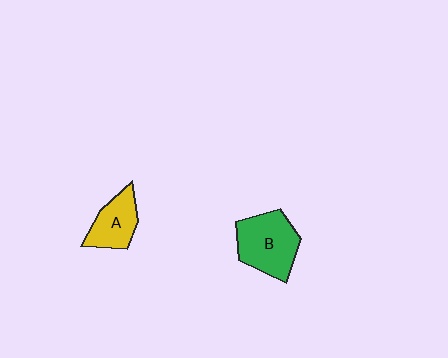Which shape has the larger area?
Shape B (green).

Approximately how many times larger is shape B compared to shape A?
Approximately 1.5 times.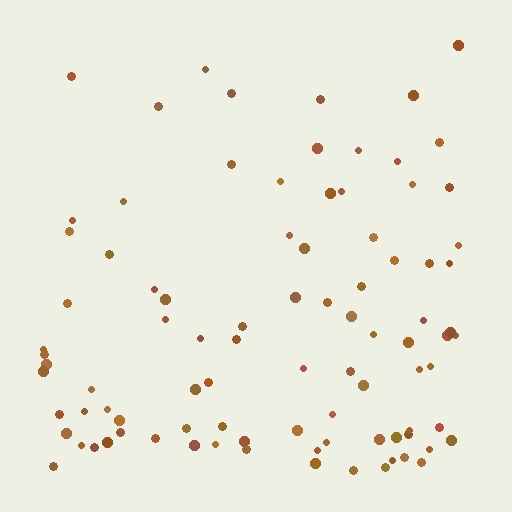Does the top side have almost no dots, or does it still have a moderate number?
Still a moderate number, just noticeably fewer than the bottom.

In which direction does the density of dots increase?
From top to bottom, with the bottom side densest.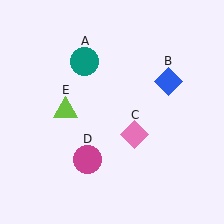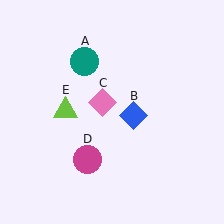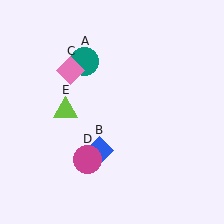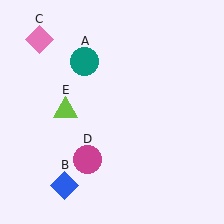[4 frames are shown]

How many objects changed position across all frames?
2 objects changed position: blue diamond (object B), pink diamond (object C).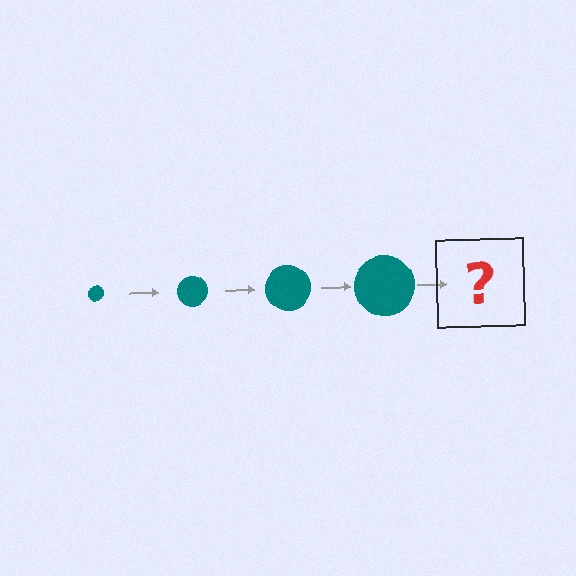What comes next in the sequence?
The next element should be a teal circle, larger than the previous one.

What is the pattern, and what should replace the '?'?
The pattern is that the circle gets progressively larger each step. The '?' should be a teal circle, larger than the previous one.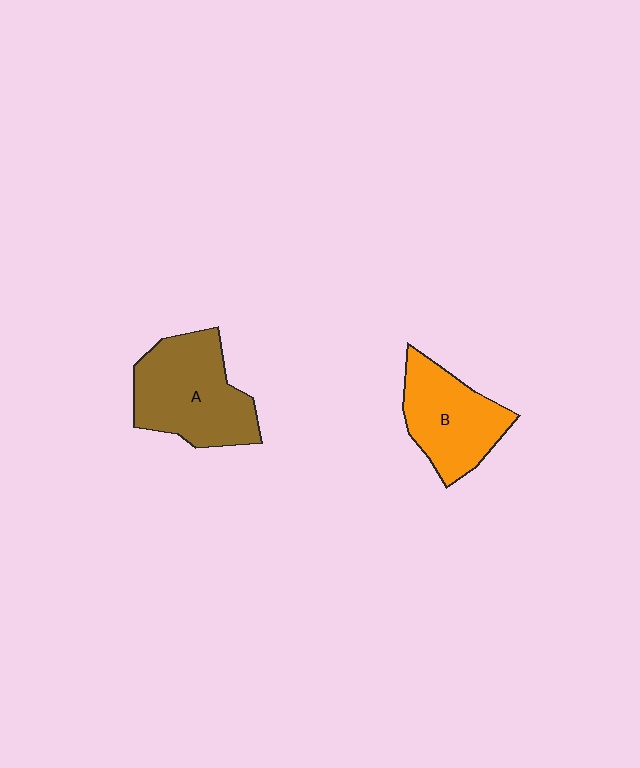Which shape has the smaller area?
Shape B (orange).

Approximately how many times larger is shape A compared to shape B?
Approximately 1.2 times.